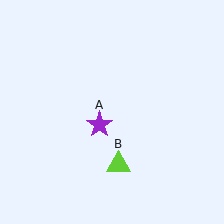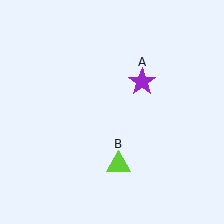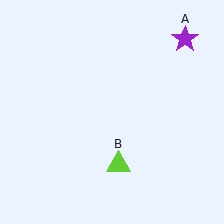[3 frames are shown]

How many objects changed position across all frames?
1 object changed position: purple star (object A).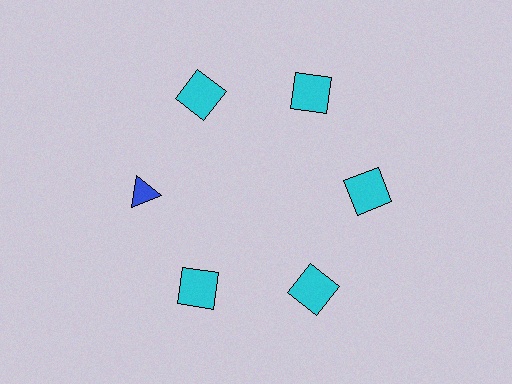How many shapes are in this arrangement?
There are 6 shapes arranged in a ring pattern.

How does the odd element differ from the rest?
It differs in both color (blue instead of cyan) and shape (triangle instead of square).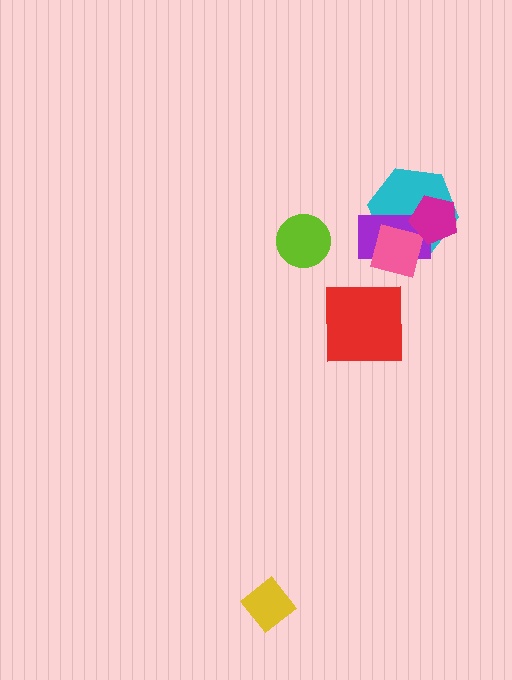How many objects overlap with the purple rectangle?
3 objects overlap with the purple rectangle.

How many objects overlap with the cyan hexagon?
3 objects overlap with the cyan hexagon.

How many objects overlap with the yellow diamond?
0 objects overlap with the yellow diamond.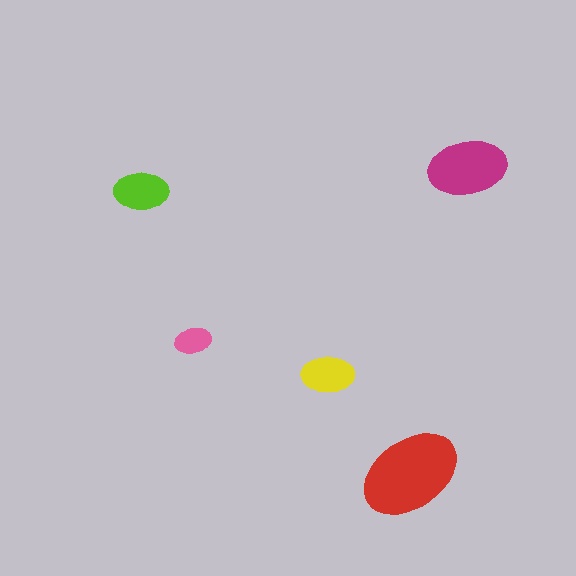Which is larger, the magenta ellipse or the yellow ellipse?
The magenta one.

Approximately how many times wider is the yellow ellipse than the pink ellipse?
About 1.5 times wider.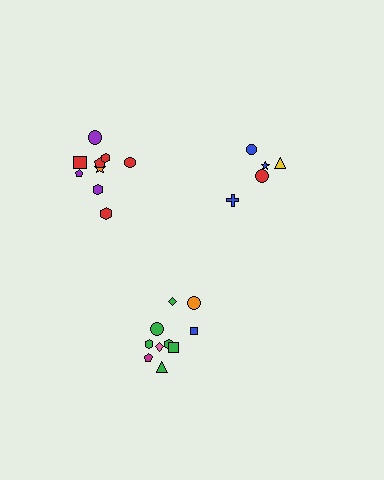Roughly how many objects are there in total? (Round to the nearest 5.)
Roughly 25 objects in total.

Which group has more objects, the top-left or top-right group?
The top-left group.